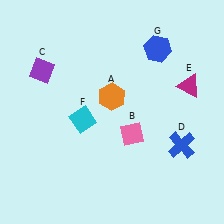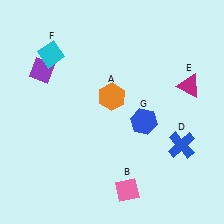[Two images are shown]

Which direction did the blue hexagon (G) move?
The blue hexagon (G) moved down.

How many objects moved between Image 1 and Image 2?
3 objects moved between the two images.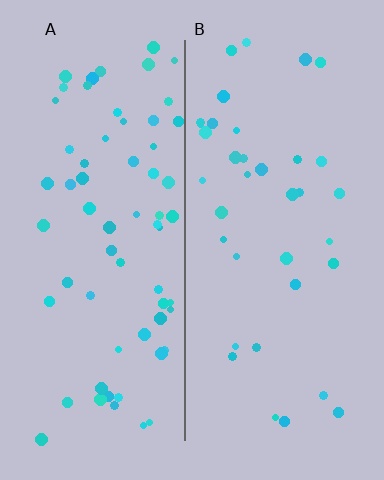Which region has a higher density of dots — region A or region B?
A (the left).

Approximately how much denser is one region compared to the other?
Approximately 1.8× — region A over region B.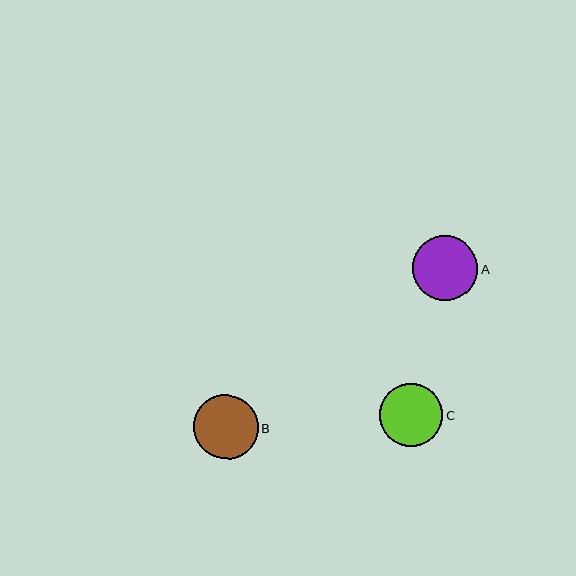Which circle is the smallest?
Circle C is the smallest with a size of approximately 63 pixels.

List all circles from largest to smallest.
From largest to smallest: A, B, C.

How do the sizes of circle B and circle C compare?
Circle B and circle C are approximately the same size.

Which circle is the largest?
Circle A is the largest with a size of approximately 65 pixels.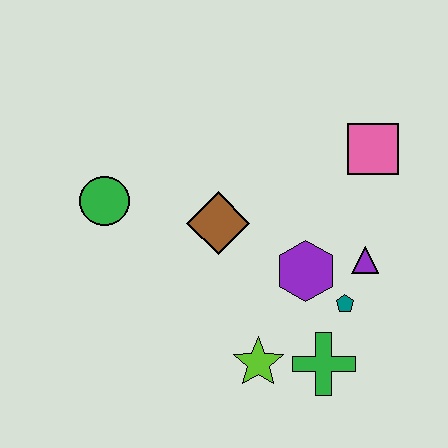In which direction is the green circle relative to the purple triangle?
The green circle is to the left of the purple triangle.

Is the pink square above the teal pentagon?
Yes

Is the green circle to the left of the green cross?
Yes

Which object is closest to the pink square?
The purple triangle is closest to the pink square.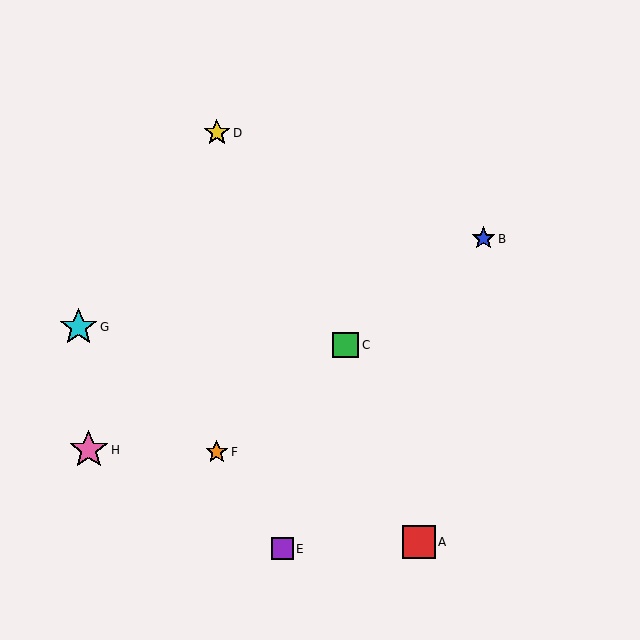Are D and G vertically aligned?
No, D is at x≈217 and G is at x≈79.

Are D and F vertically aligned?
Yes, both are at x≈217.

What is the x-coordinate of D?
Object D is at x≈217.